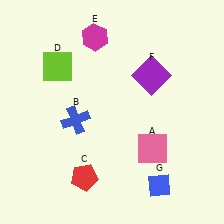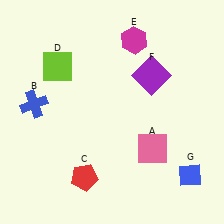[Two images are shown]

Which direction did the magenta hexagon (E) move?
The magenta hexagon (E) moved right.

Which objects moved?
The objects that moved are: the blue cross (B), the magenta hexagon (E), the blue diamond (G).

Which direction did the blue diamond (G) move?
The blue diamond (G) moved right.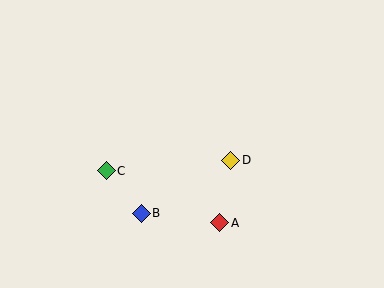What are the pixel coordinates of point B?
Point B is at (141, 213).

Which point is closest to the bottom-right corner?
Point A is closest to the bottom-right corner.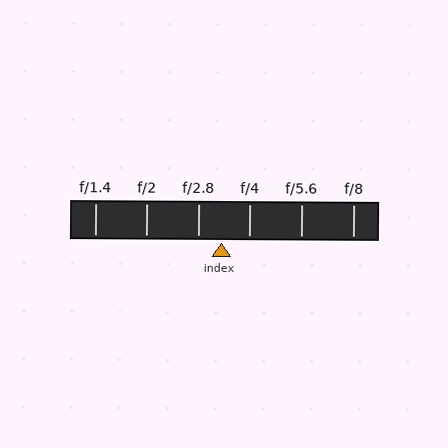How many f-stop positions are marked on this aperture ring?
There are 6 f-stop positions marked.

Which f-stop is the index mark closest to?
The index mark is closest to f/2.8.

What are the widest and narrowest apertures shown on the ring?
The widest aperture shown is f/1.4 and the narrowest is f/8.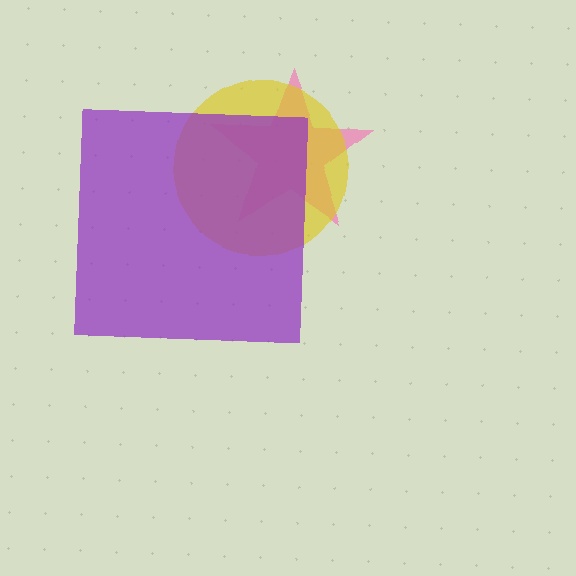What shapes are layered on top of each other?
The layered shapes are: a pink star, a yellow circle, a purple square.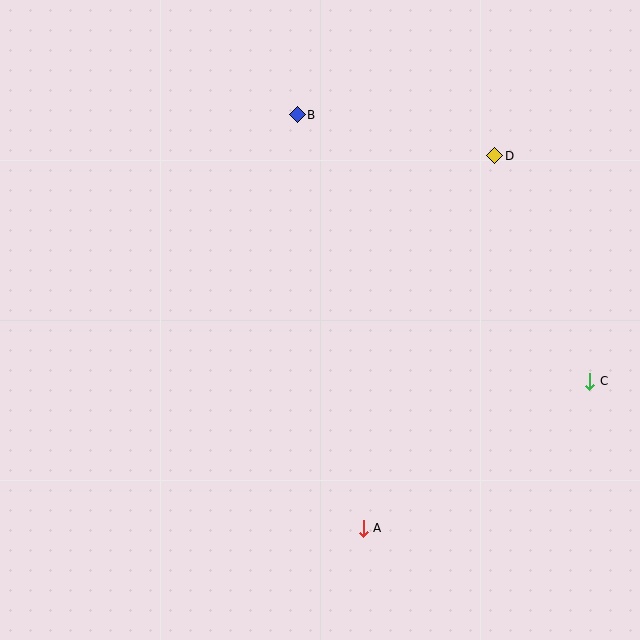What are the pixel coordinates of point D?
Point D is at (495, 156).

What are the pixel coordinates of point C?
Point C is at (590, 381).